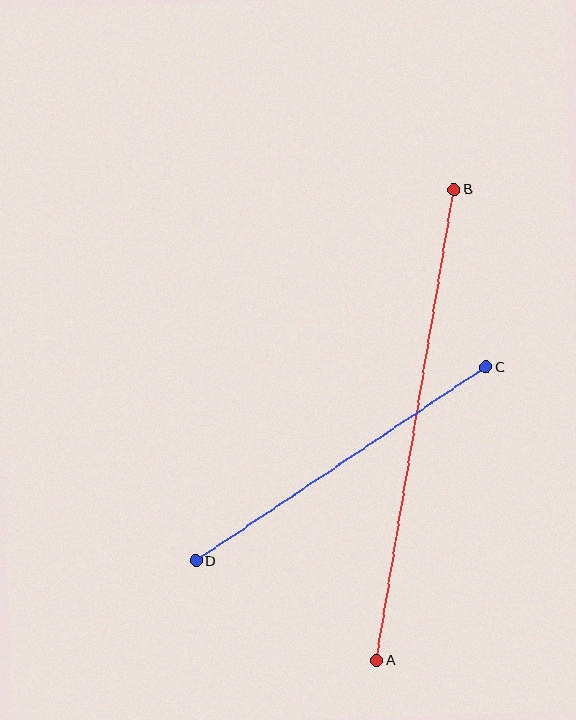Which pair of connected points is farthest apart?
Points A and B are farthest apart.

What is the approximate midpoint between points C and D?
The midpoint is at approximately (341, 464) pixels.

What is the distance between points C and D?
The distance is approximately 349 pixels.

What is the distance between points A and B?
The distance is approximately 477 pixels.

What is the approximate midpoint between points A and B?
The midpoint is at approximately (415, 425) pixels.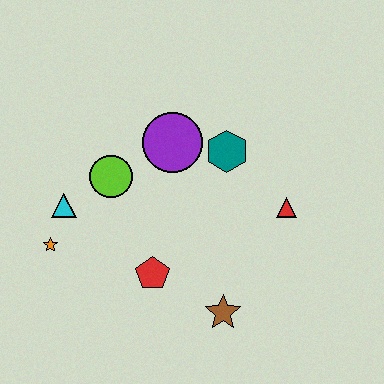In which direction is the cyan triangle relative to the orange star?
The cyan triangle is above the orange star.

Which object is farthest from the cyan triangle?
The red triangle is farthest from the cyan triangle.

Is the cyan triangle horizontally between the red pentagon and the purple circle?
No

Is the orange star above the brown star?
Yes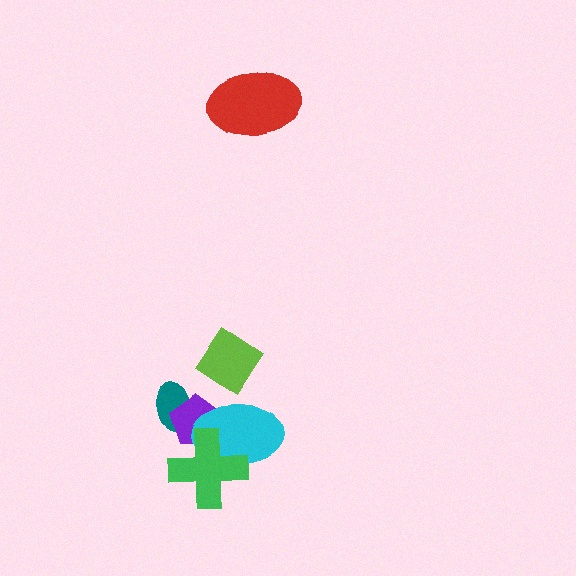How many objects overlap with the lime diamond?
0 objects overlap with the lime diamond.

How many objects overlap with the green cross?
2 objects overlap with the green cross.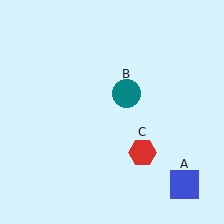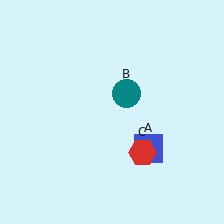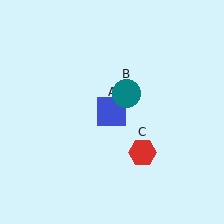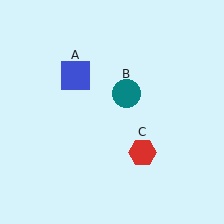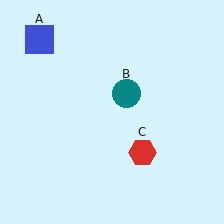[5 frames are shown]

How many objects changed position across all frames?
1 object changed position: blue square (object A).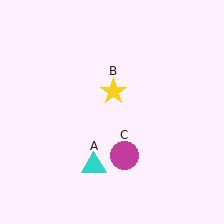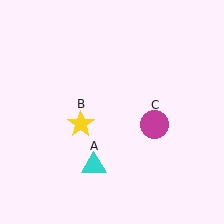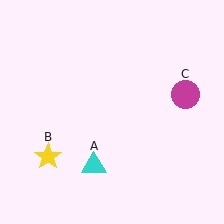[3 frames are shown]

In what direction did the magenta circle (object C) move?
The magenta circle (object C) moved up and to the right.